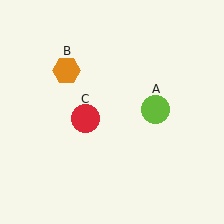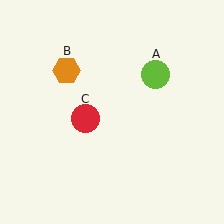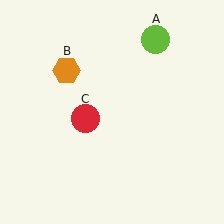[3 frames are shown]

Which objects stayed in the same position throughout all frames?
Orange hexagon (object B) and red circle (object C) remained stationary.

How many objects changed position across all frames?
1 object changed position: lime circle (object A).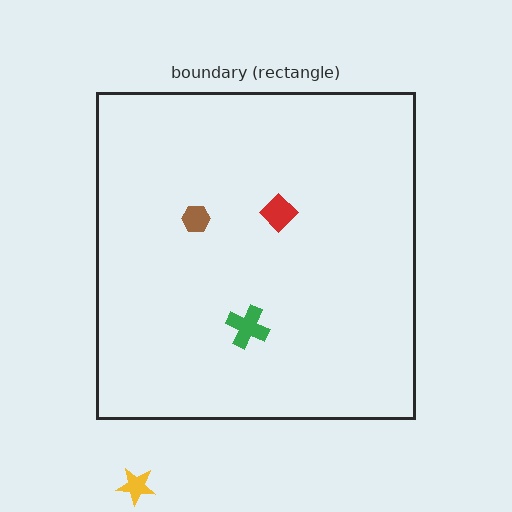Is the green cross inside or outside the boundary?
Inside.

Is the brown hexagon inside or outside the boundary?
Inside.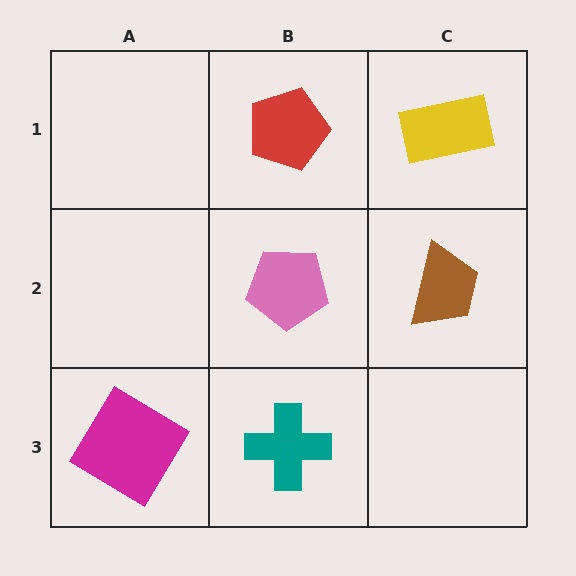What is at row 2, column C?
A brown trapezoid.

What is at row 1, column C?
A yellow rectangle.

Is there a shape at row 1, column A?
No, that cell is empty.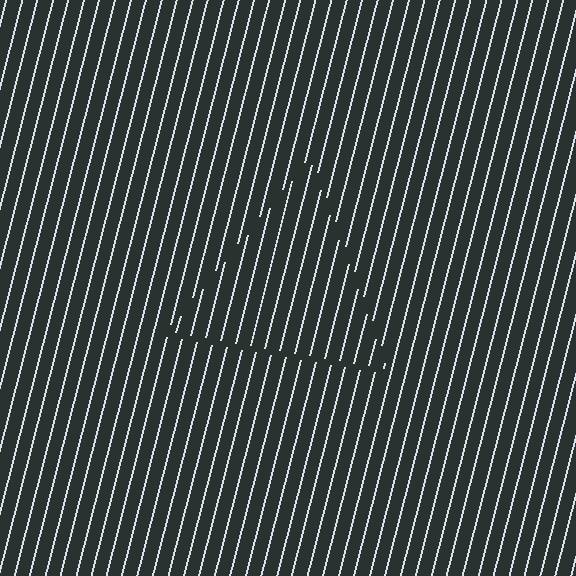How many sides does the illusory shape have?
3 sides — the line-ends trace a triangle.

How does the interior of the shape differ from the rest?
The interior of the shape contains the same grating, shifted by half a period — the contour is defined by the phase discontinuity where line-ends from the inner and outer gratings abut.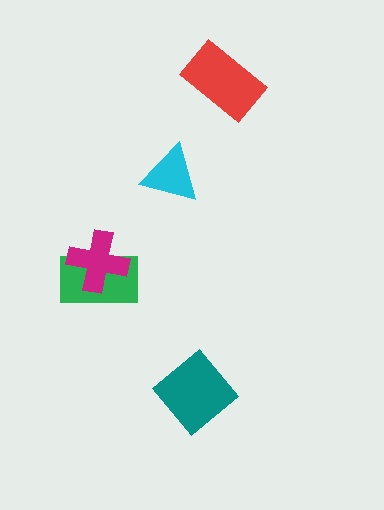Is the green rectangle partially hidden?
Yes, it is partially covered by another shape.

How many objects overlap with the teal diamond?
0 objects overlap with the teal diamond.